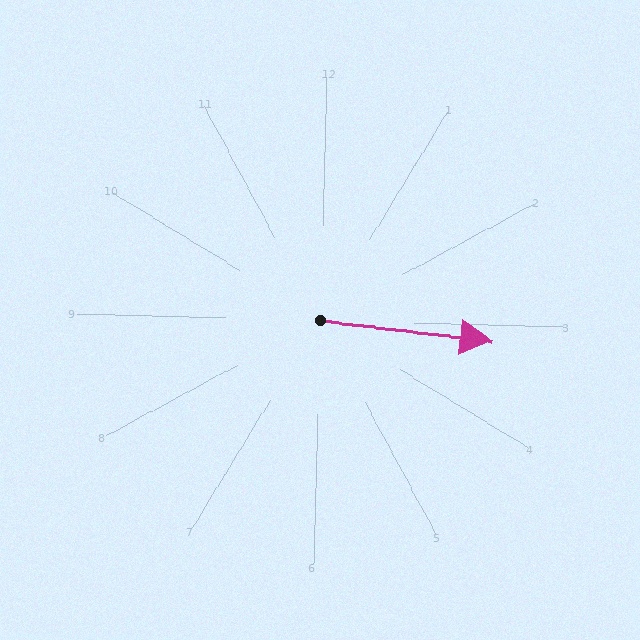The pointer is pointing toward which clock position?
Roughly 3 o'clock.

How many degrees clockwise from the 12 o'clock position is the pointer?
Approximately 95 degrees.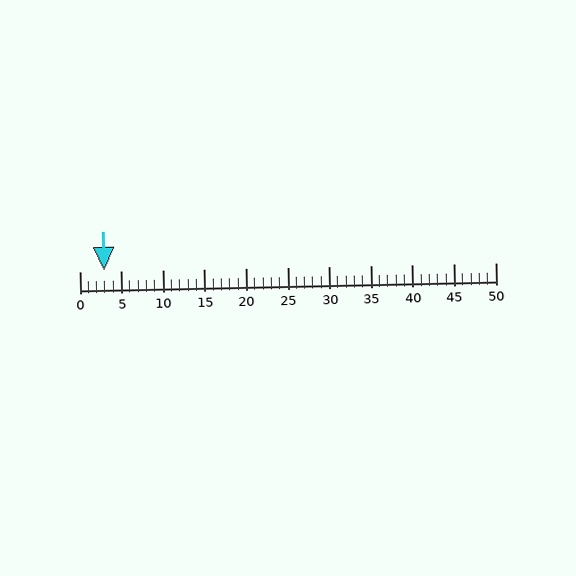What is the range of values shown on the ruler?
The ruler shows values from 0 to 50.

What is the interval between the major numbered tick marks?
The major tick marks are spaced 5 units apart.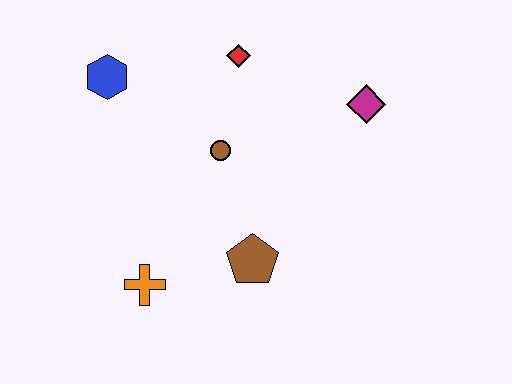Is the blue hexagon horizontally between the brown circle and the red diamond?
No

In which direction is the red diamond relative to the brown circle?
The red diamond is above the brown circle.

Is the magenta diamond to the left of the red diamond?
No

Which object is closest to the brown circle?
The red diamond is closest to the brown circle.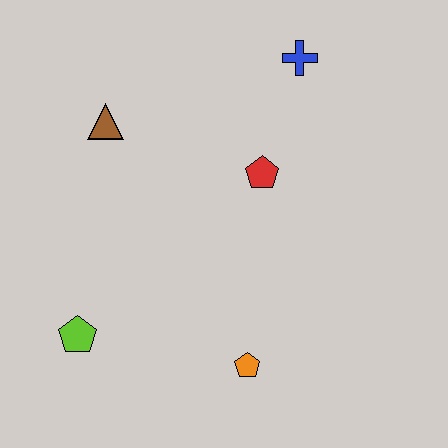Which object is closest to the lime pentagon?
The orange pentagon is closest to the lime pentagon.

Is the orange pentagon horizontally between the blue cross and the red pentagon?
No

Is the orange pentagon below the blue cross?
Yes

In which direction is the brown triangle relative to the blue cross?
The brown triangle is to the left of the blue cross.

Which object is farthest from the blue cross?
The lime pentagon is farthest from the blue cross.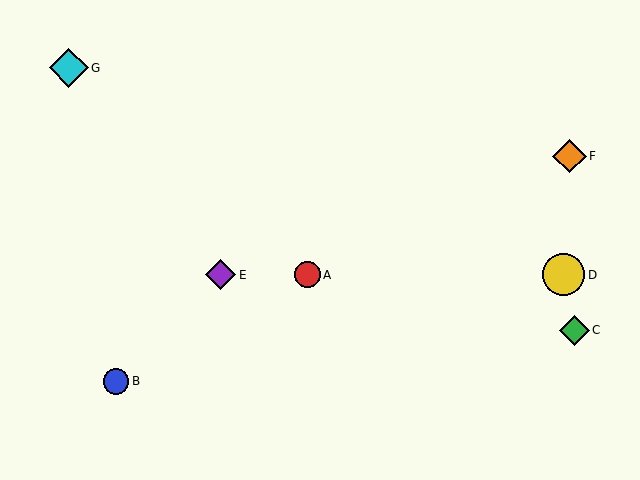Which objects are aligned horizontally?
Objects A, D, E are aligned horizontally.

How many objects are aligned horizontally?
3 objects (A, D, E) are aligned horizontally.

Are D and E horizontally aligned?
Yes, both are at y≈275.